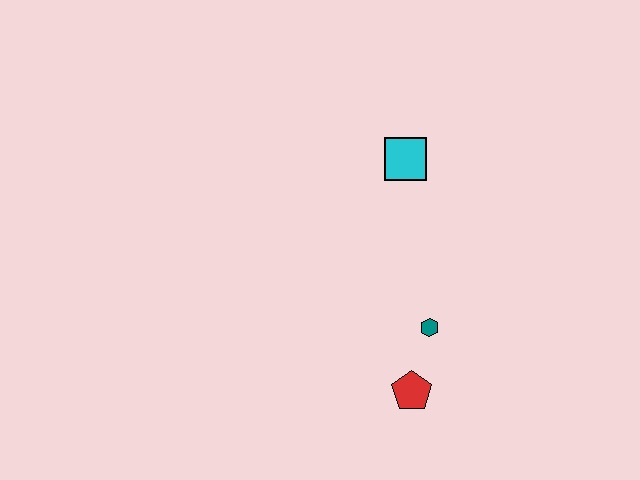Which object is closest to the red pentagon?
The teal hexagon is closest to the red pentagon.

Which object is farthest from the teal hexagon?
The cyan square is farthest from the teal hexagon.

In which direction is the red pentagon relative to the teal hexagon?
The red pentagon is below the teal hexagon.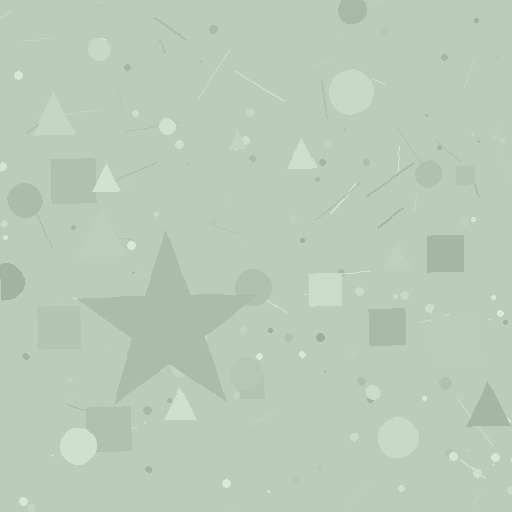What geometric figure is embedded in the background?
A star is embedded in the background.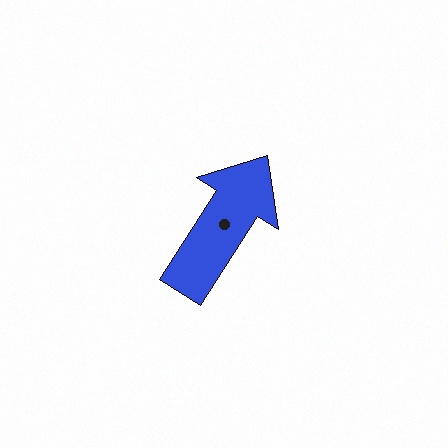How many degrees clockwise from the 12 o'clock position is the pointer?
Approximately 33 degrees.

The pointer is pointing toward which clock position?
Roughly 1 o'clock.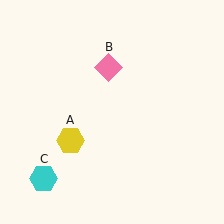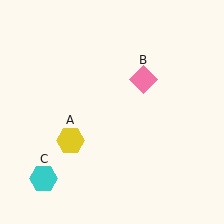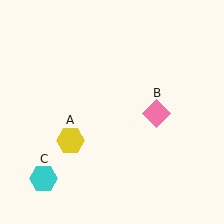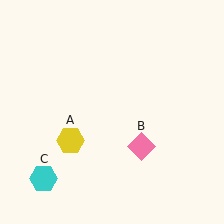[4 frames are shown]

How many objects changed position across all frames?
1 object changed position: pink diamond (object B).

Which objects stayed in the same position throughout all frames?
Yellow hexagon (object A) and cyan hexagon (object C) remained stationary.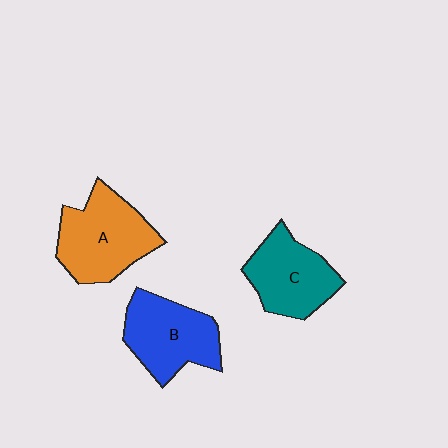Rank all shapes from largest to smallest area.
From largest to smallest: A (orange), B (blue), C (teal).